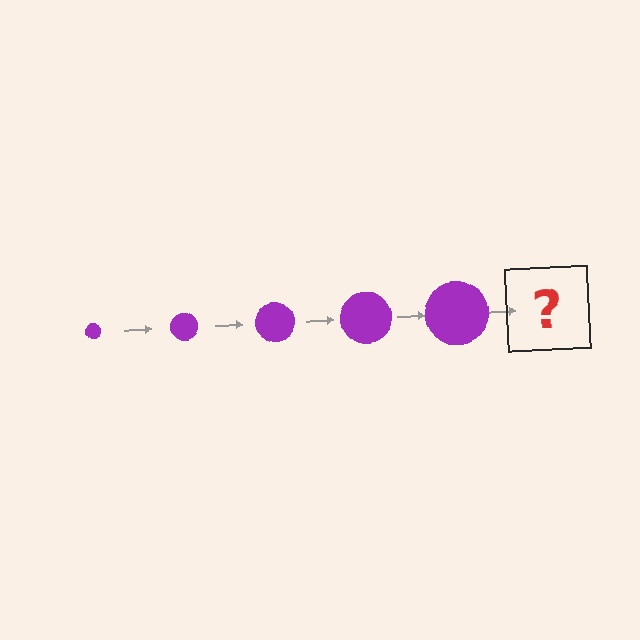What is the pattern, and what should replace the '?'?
The pattern is that the circle gets progressively larger each step. The '?' should be a purple circle, larger than the previous one.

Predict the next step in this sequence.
The next step is a purple circle, larger than the previous one.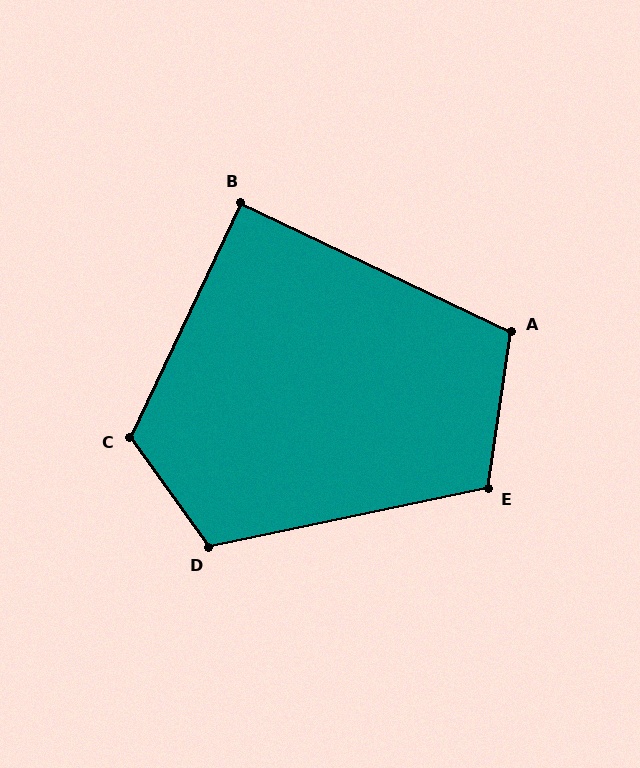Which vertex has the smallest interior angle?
B, at approximately 90 degrees.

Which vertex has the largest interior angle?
C, at approximately 119 degrees.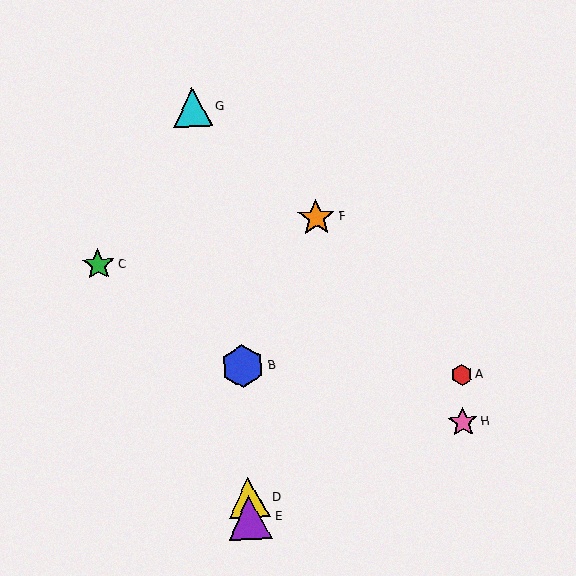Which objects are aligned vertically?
Objects B, D, E are aligned vertically.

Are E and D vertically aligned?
Yes, both are at x≈250.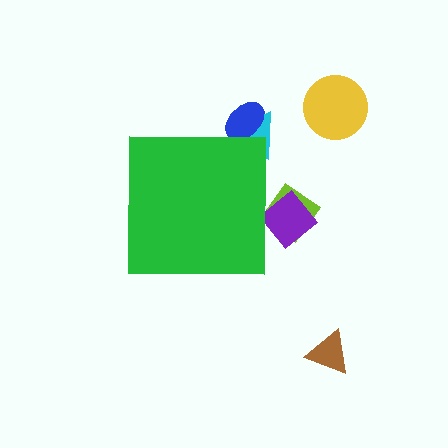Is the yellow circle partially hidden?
No, the yellow circle is fully visible.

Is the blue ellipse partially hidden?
Yes, the blue ellipse is partially hidden behind the green square.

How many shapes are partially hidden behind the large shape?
4 shapes are partially hidden.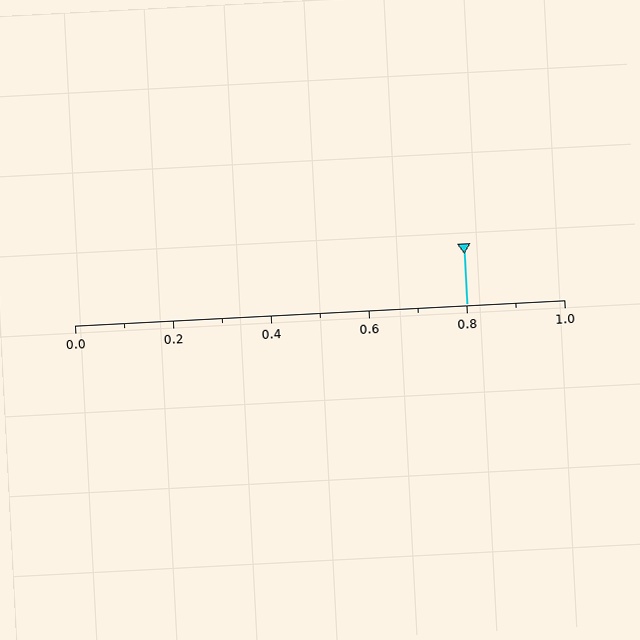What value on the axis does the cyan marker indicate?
The marker indicates approximately 0.8.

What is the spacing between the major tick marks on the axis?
The major ticks are spaced 0.2 apart.